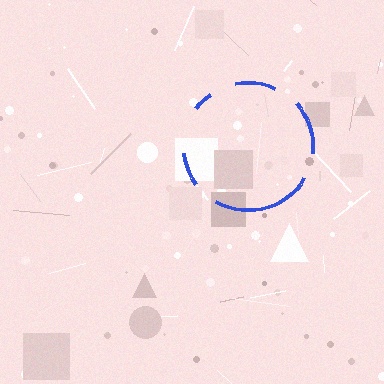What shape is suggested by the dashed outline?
The dashed outline suggests a circle.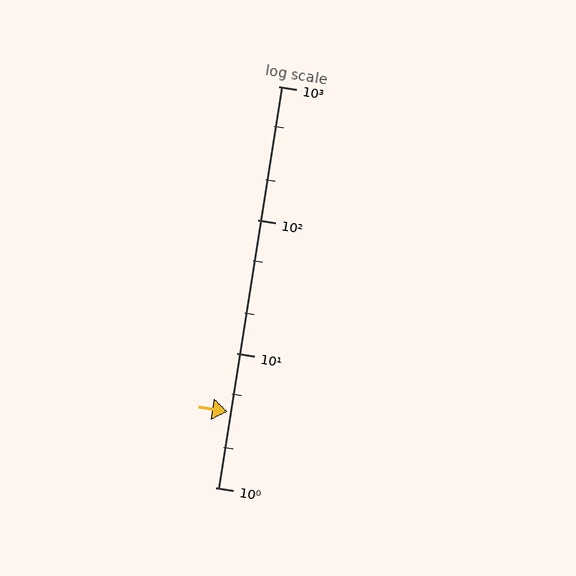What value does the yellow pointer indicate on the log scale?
The pointer indicates approximately 3.7.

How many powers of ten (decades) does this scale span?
The scale spans 3 decades, from 1 to 1000.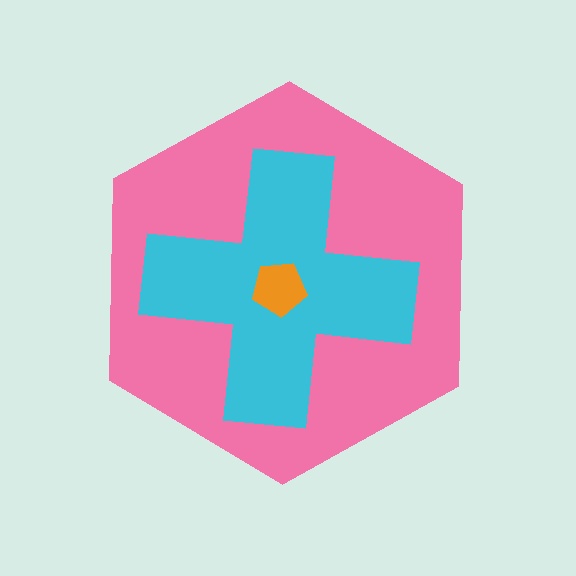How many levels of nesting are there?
3.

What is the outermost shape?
The pink hexagon.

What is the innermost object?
The orange pentagon.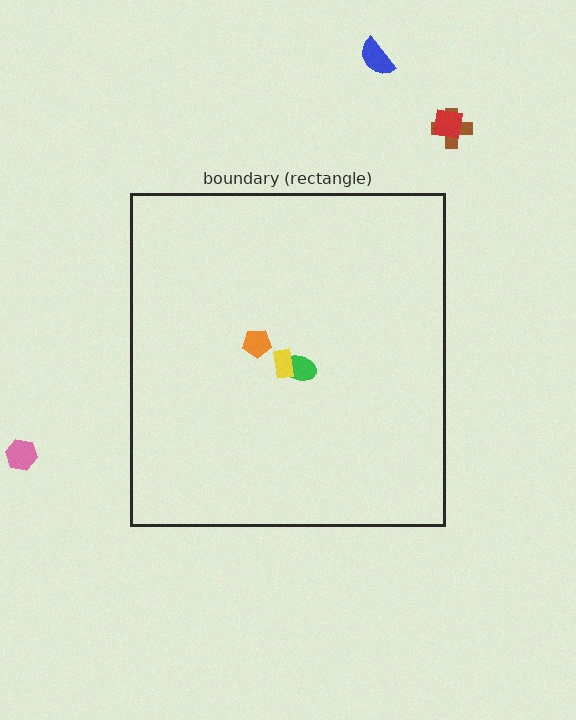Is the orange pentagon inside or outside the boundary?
Inside.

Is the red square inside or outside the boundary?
Outside.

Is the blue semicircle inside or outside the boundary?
Outside.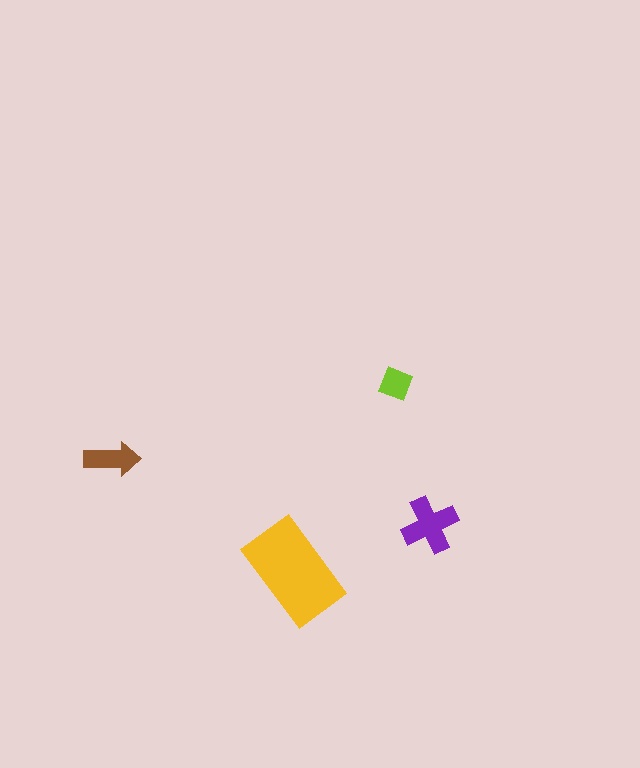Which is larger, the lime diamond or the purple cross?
The purple cross.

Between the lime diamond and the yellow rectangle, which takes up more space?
The yellow rectangle.